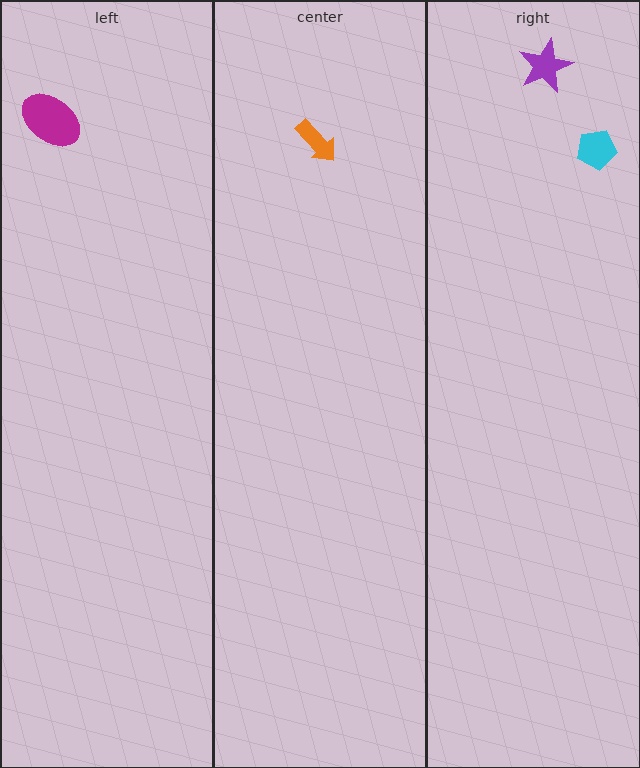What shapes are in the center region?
The orange arrow.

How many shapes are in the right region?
2.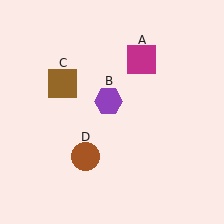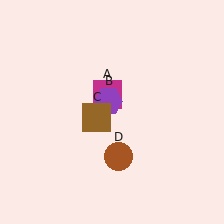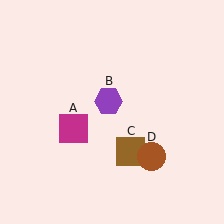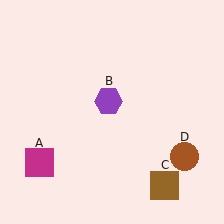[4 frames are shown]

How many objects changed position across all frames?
3 objects changed position: magenta square (object A), brown square (object C), brown circle (object D).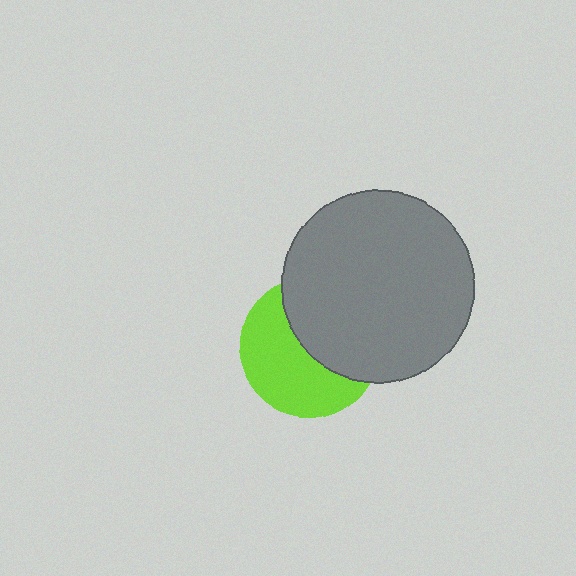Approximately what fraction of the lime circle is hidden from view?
Roughly 47% of the lime circle is hidden behind the gray circle.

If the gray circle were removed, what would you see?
You would see the complete lime circle.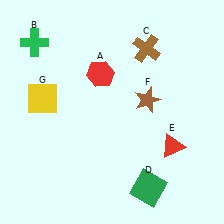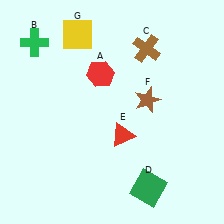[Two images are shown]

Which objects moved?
The objects that moved are: the red triangle (E), the yellow square (G).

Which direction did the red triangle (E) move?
The red triangle (E) moved left.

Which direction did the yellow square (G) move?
The yellow square (G) moved up.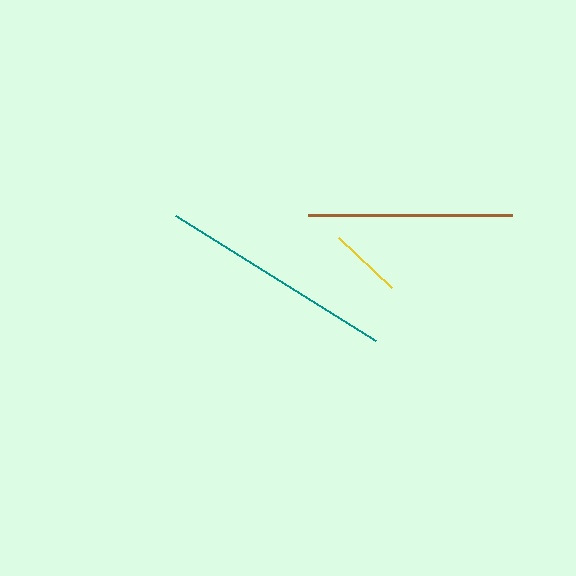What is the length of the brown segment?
The brown segment is approximately 204 pixels long.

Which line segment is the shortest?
The yellow line is the shortest at approximately 72 pixels.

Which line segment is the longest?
The teal line is the longest at approximately 236 pixels.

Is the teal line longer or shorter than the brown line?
The teal line is longer than the brown line.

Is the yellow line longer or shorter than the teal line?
The teal line is longer than the yellow line.